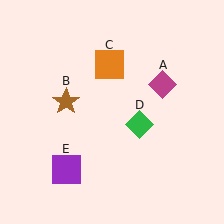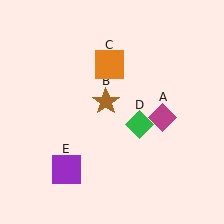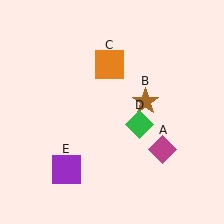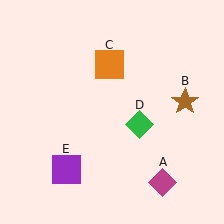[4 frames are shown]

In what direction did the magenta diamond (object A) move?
The magenta diamond (object A) moved down.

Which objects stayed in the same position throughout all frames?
Orange square (object C) and green diamond (object D) and purple square (object E) remained stationary.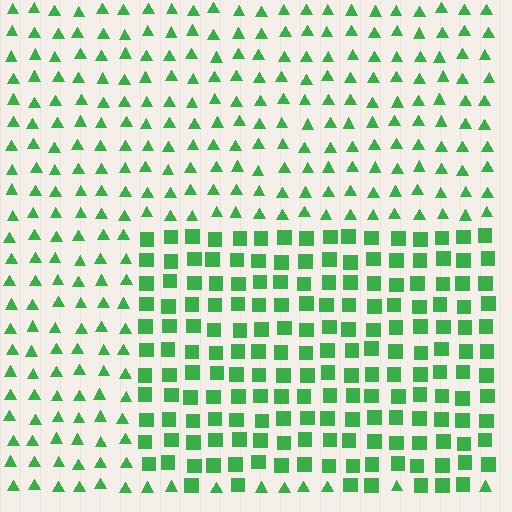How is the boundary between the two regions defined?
The boundary is defined by a change in element shape: squares inside vs. triangles outside. All elements share the same color and spacing.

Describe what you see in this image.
The image is filled with small green elements arranged in a uniform grid. A rectangle-shaped region contains squares, while the surrounding area contains triangles. The boundary is defined purely by the change in element shape.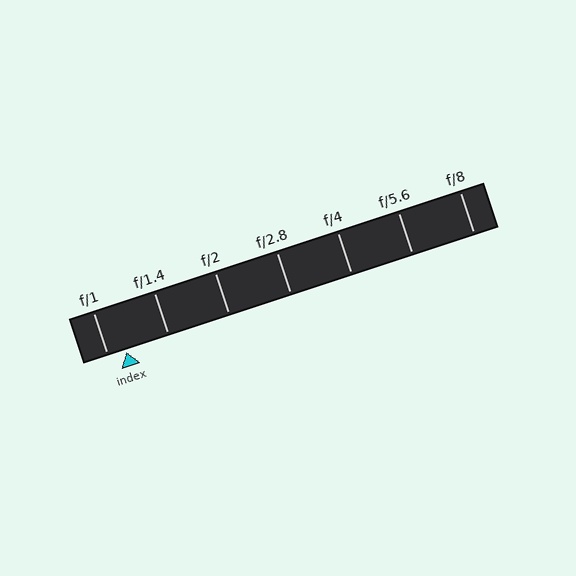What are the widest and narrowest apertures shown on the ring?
The widest aperture shown is f/1 and the narrowest is f/8.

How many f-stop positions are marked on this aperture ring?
There are 7 f-stop positions marked.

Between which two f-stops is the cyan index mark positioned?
The index mark is between f/1 and f/1.4.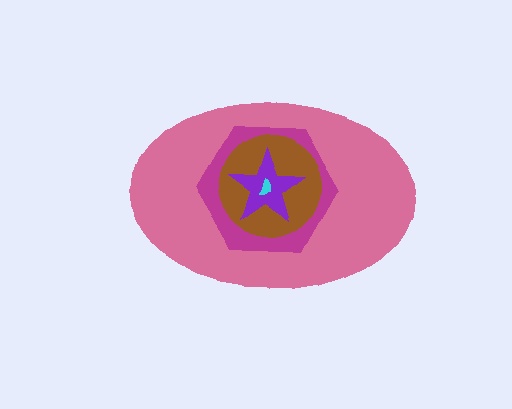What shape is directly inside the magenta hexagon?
The brown circle.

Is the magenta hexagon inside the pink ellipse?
Yes.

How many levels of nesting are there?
5.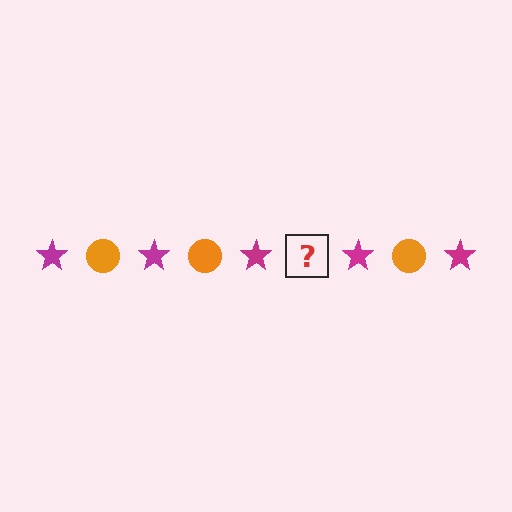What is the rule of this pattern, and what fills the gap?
The rule is that the pattern alternates between magenta star and orange circle. The gap should be filled with an orange circle.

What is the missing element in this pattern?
The missing element is an orange circle.